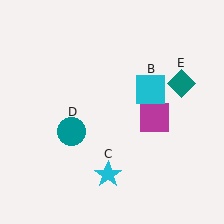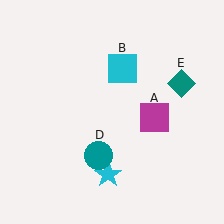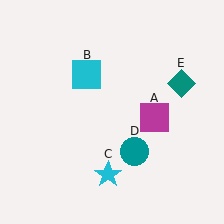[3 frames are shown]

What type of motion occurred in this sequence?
The cyan square (object B), teal circle (object D) rotated counterclockwise around the center of the scene.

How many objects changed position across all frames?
2 objects changed position: cyan square (object B), teal circle (object D).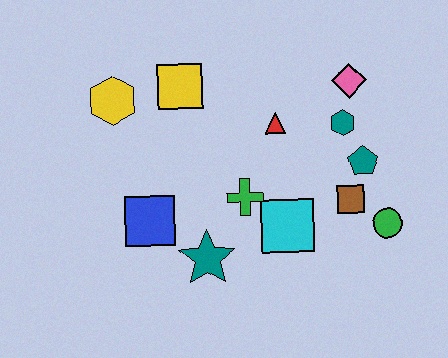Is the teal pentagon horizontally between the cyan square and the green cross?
No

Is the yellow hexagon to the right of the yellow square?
No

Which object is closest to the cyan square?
The green cross is closest to the cyan square.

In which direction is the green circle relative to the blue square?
The green circle is to the right of the blue square.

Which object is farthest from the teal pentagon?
The yellow hexagon is farthest from the teal pentagon.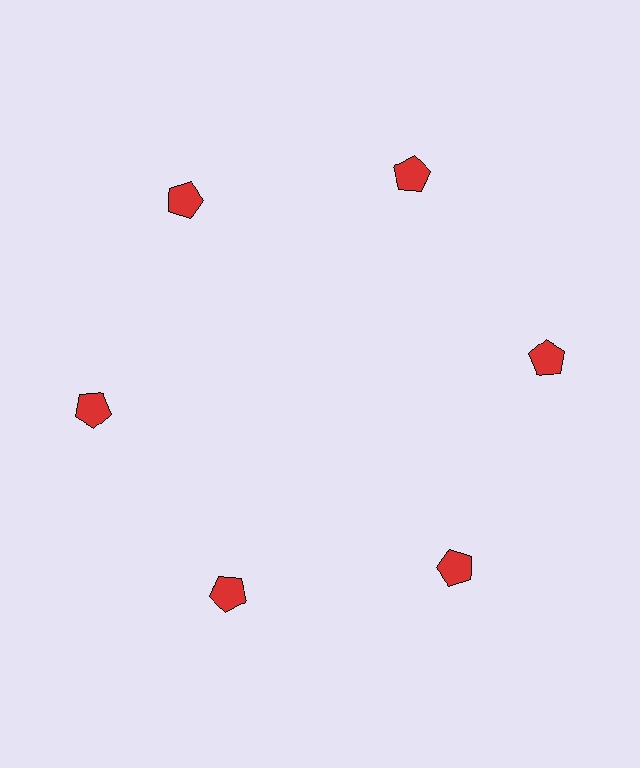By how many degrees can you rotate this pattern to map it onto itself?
The pattern maps onto itself every 60 degrees of rotation.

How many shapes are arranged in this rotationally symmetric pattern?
There are 6 shapes, arranged in 6 groups of 1.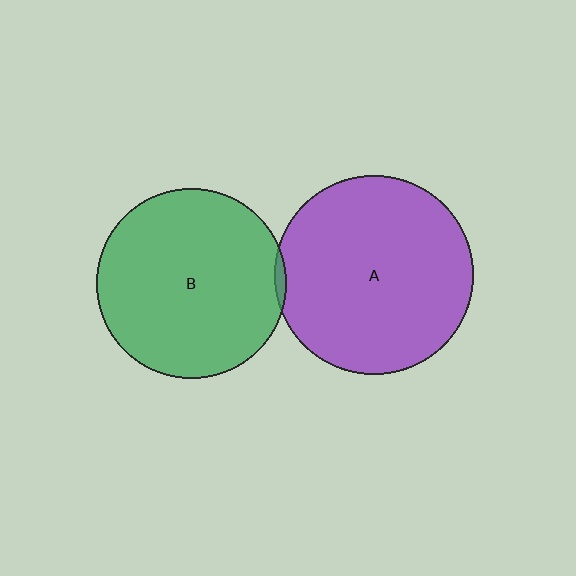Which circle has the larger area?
Circle A (purple).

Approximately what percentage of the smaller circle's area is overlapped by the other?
Approximately 5%.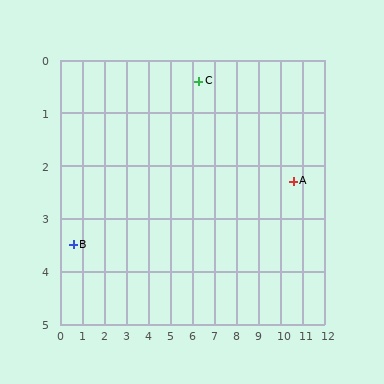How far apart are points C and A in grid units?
Points C and A are about 4.7 grid units apart.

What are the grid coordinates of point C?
Point C is at approximately (6.3, 0.4).